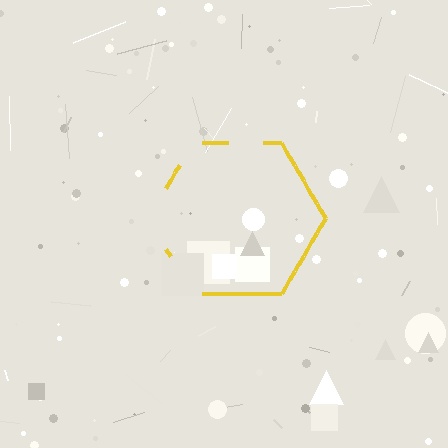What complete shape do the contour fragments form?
The contour fragments form a hexagon.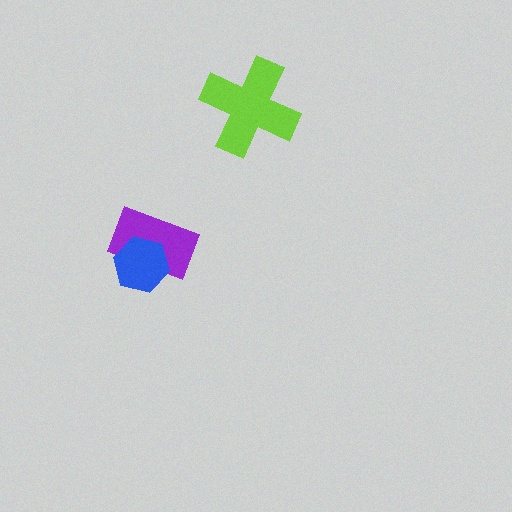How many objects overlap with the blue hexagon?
1 object overlaps with the blue hexagon.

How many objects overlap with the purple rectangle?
1 object overlaps with the purple rectangle.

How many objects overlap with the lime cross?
0 objects overlap with the lime cross.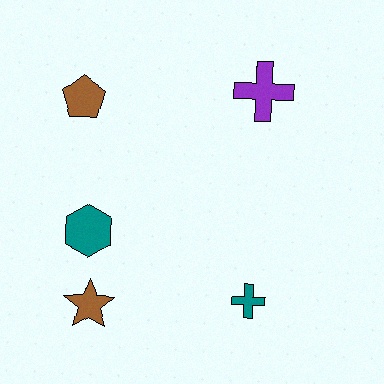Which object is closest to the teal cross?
The brown star is closest to the teal cross.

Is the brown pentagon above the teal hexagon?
Yes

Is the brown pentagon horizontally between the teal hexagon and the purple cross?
No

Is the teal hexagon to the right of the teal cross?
No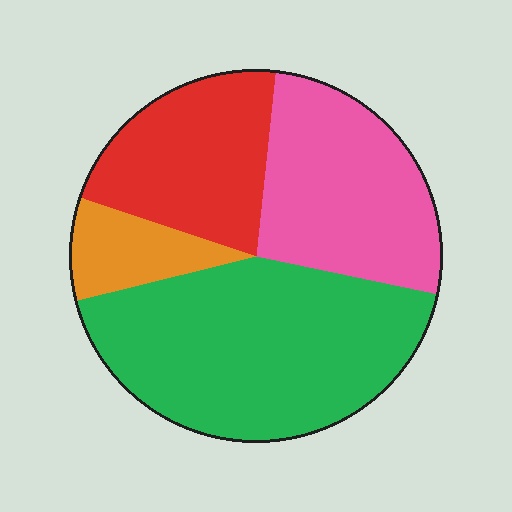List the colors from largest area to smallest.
From largest to smallest: green, pink, red, orange.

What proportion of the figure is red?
Red covers around 20% of the figure.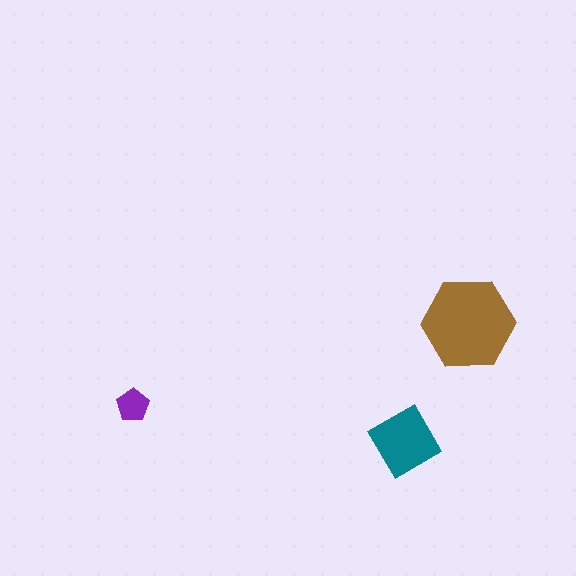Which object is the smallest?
The purple pentagon.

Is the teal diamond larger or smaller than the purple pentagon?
Larger.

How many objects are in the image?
There are 3 objects in the image.